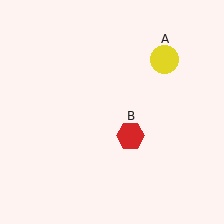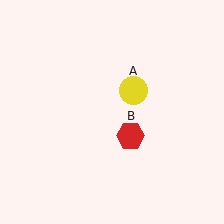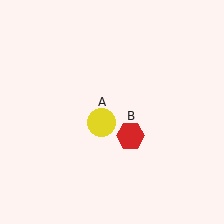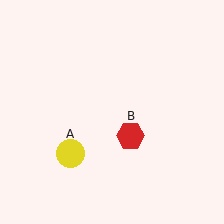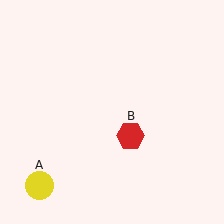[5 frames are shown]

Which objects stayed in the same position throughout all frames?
Red hexagon (object B) remained stationary.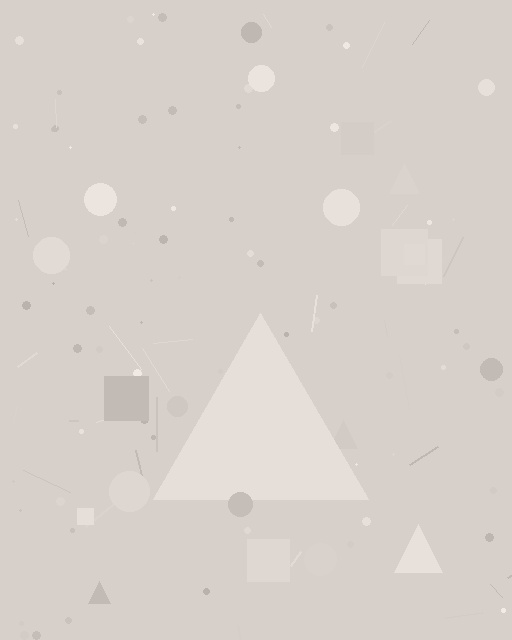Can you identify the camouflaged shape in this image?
The camouflaged shape is a triangle.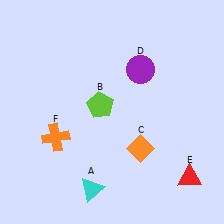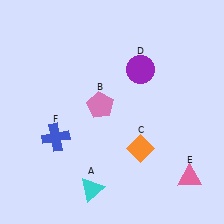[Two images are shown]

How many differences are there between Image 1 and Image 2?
There are 3 differences between the two images.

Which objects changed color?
B changed from lime to pink. E changed from red to pink. F changed from orange to blue.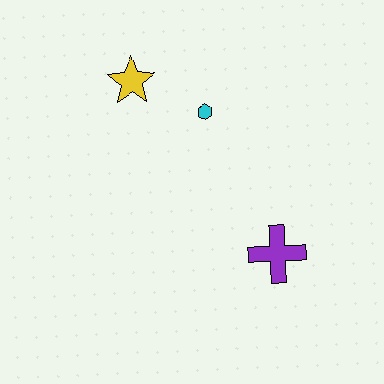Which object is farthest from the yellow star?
The purple cross is farthest from the yellow star.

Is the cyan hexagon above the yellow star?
No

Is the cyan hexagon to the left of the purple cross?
Yes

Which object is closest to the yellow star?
The cyan hexagon is closest to the yellow star.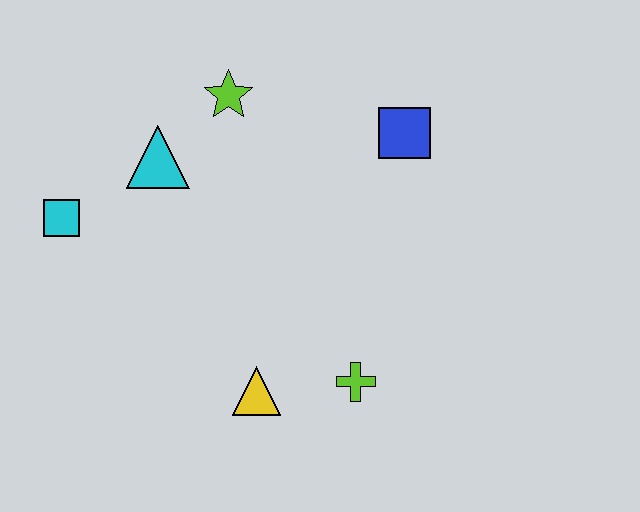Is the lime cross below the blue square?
Yes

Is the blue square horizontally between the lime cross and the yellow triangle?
No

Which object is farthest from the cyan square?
The blue square is farthest from the cyan square.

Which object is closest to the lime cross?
The yellow triangle is closest to the lime cross.